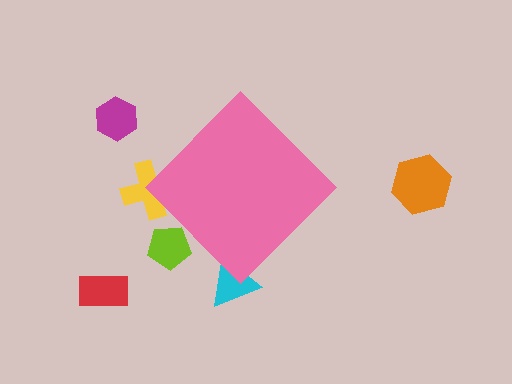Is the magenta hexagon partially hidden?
No, the magenta hexagon is fully visible.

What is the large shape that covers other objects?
A pink diamond.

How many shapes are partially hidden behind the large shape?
3 shapes are partially hidden.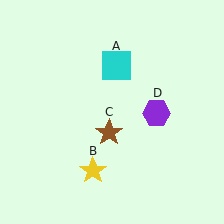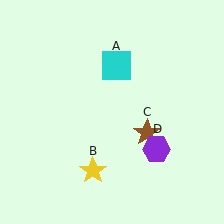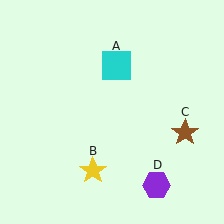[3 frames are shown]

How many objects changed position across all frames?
2 objects changed position: brown star (object C), purple hexagon (object D).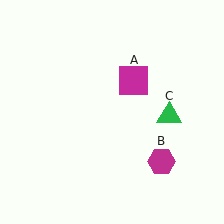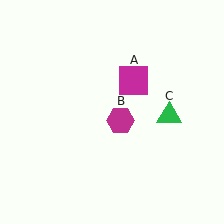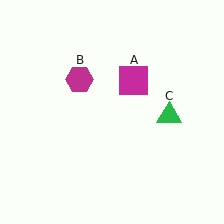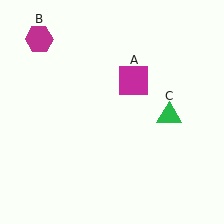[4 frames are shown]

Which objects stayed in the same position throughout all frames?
Magenta square (object A) and green triangle (object C) remained stationary.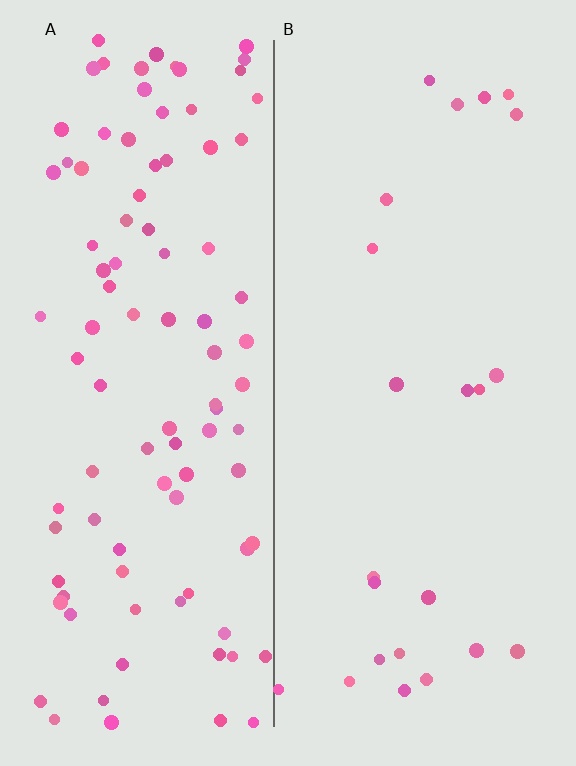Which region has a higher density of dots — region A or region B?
A (the left).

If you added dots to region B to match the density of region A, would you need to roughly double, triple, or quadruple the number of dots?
Approximately quadruple.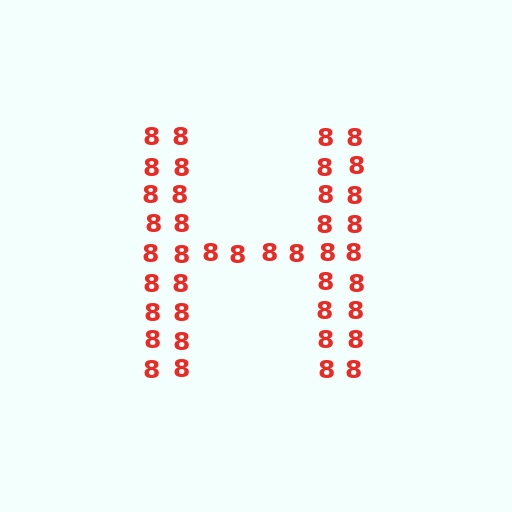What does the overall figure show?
The overall figure shows the letter H.